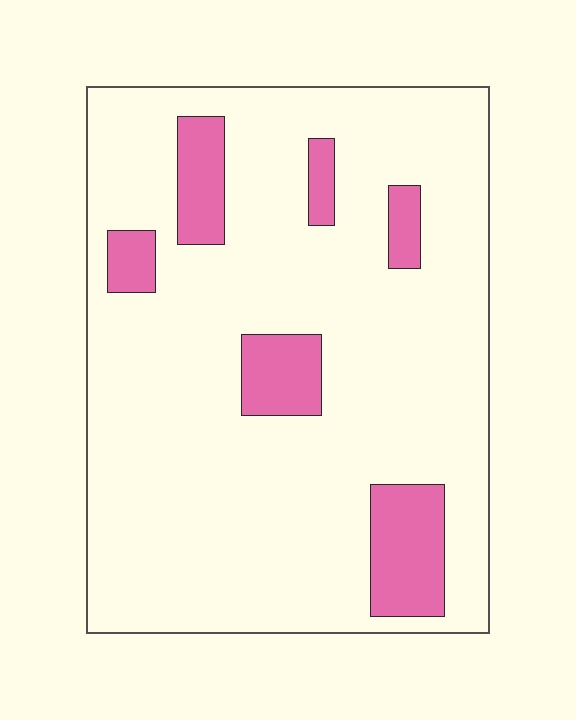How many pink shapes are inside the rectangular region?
6.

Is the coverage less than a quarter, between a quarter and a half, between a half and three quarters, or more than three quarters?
Less than a quarter.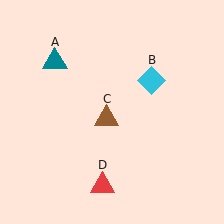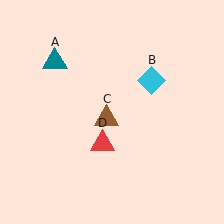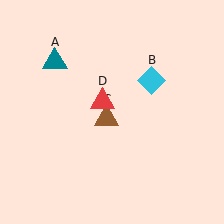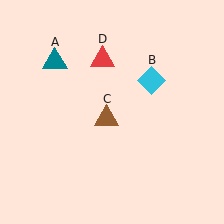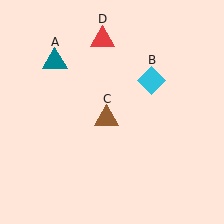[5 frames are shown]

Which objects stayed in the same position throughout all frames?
Teal triangle (object A) and cyan diamond (object B) and brown triangle (object C) remained stationary.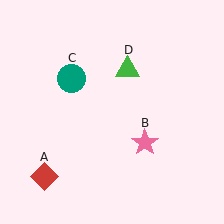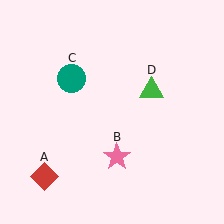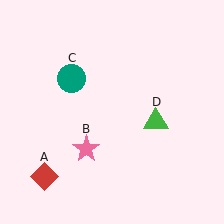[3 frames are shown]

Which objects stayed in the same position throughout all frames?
Red diamond (object A) and teal circle (object C) remained stationary.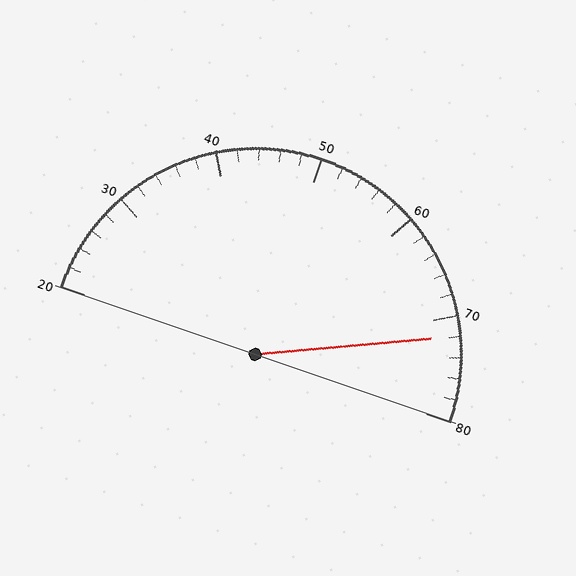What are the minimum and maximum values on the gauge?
The gauge ranges from 20 to 80.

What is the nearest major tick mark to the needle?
The nearest major tick mark is 70.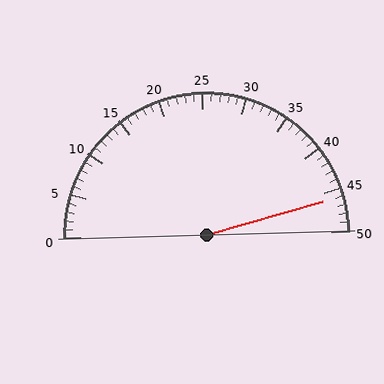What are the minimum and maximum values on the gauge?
The gauge ranges from 0 to 50.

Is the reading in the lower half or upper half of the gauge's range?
The reading is in the upper half of the range (0 to 50).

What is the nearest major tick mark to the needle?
The nearest major tick mark is 45.